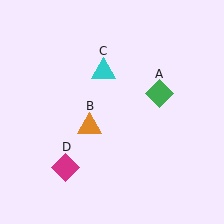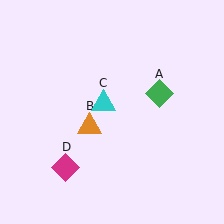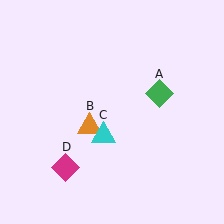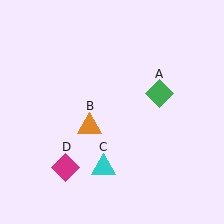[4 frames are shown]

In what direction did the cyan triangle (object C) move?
The cyan triangle (object C) moved down.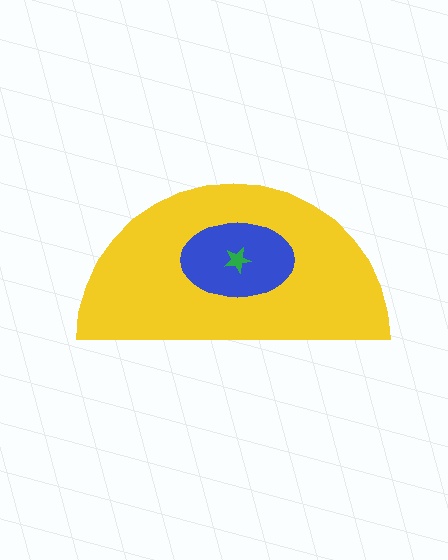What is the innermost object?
The green star.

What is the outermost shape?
The yellow semicircle.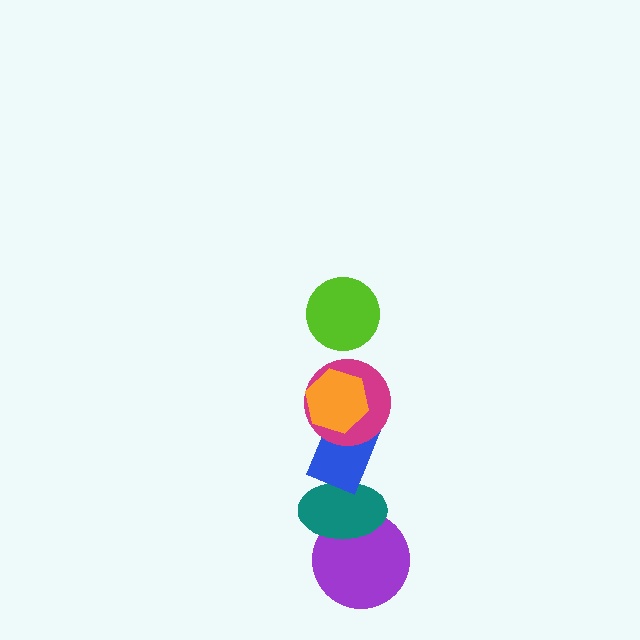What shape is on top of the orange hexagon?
The lime circle is on top of the orange hexagon.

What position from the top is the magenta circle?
The magenta circle is 3rd from the top.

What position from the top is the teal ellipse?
The teal ellipse is 5th from the top.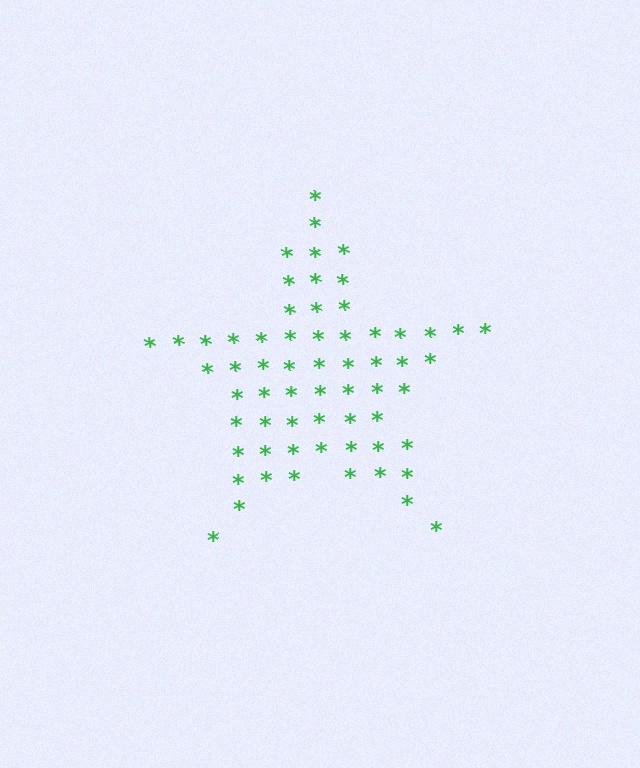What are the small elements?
The small elements are asterisks.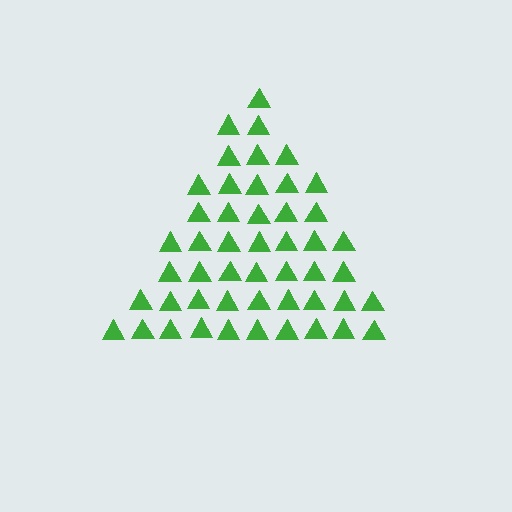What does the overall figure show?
The overall figure shows a triangle.